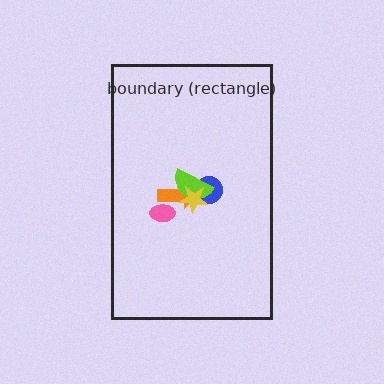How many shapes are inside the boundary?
5 inside, 0 outside.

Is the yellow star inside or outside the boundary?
Inside.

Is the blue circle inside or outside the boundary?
Inside.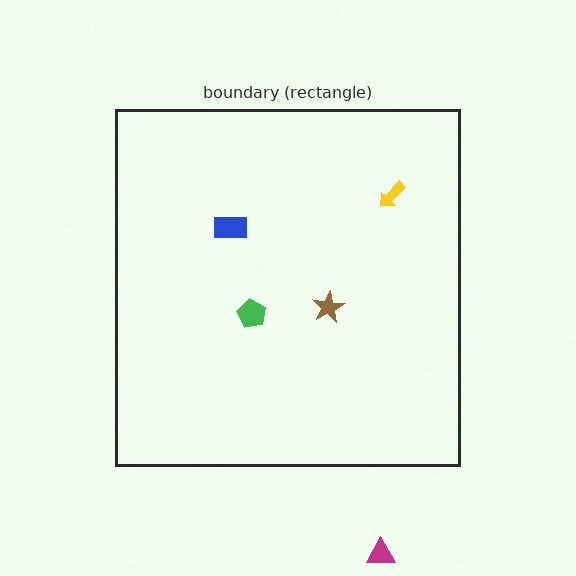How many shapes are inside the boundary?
4 inside, 1 outside.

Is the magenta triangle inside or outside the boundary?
Outside.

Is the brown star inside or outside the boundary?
Inside.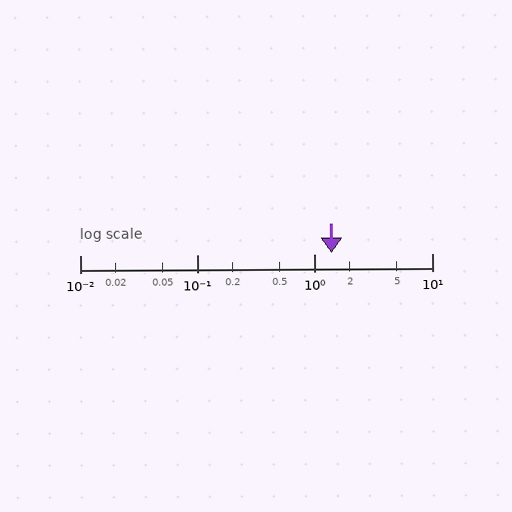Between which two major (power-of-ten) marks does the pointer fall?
The pointer is between 1 and 10.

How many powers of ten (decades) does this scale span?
The scale spans 3 decades, from 0.01 to 10.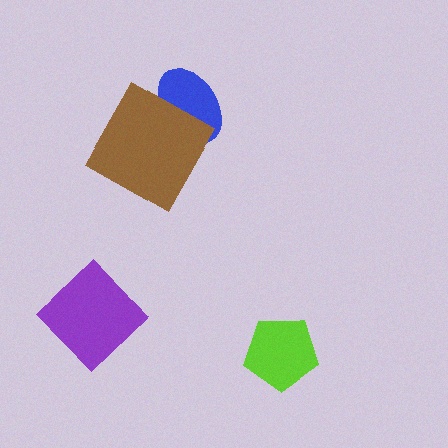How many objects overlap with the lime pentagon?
0 objects overlap with the lime pentagon.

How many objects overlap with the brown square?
1 object overlaps with the brown square.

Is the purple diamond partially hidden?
No, no other shape covers it.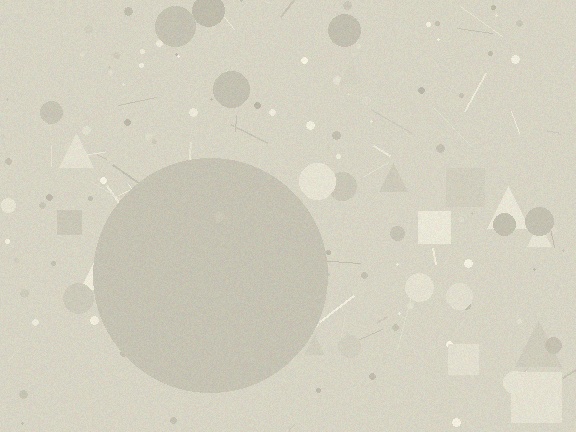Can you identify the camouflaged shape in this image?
The camouflaged shape is a circle.